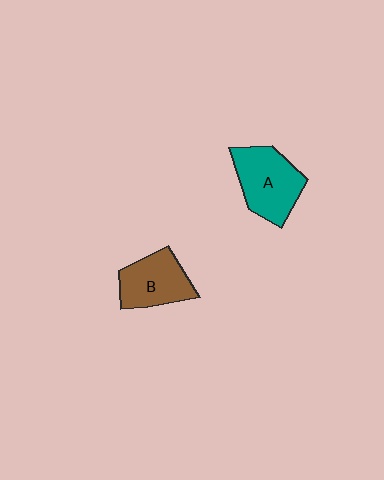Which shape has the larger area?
Shape A (teal).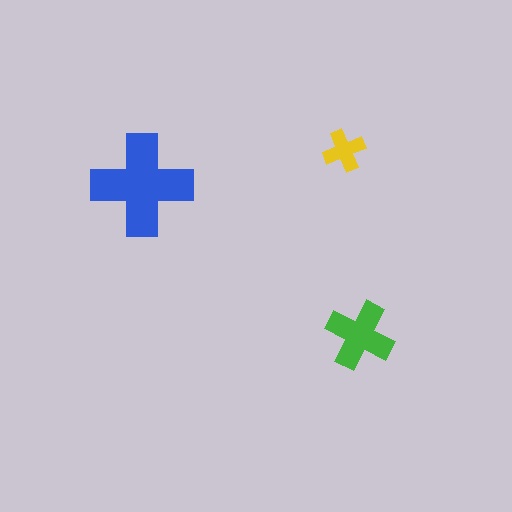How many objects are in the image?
There are 3 objects in the image.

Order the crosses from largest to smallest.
the blue one, the green one, the yellow one.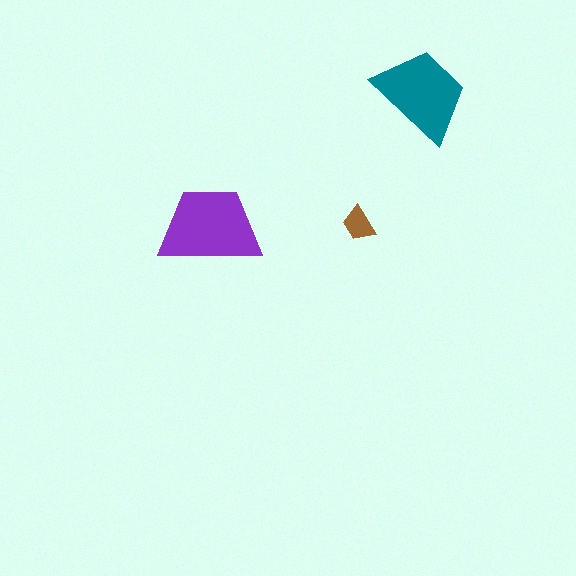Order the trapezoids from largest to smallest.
the purple one, the teal one, the brown one.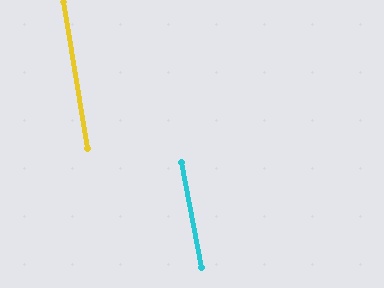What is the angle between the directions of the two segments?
Approximately 1 degree.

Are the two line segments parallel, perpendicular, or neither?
Parallel — their directions differ by only 1.4°.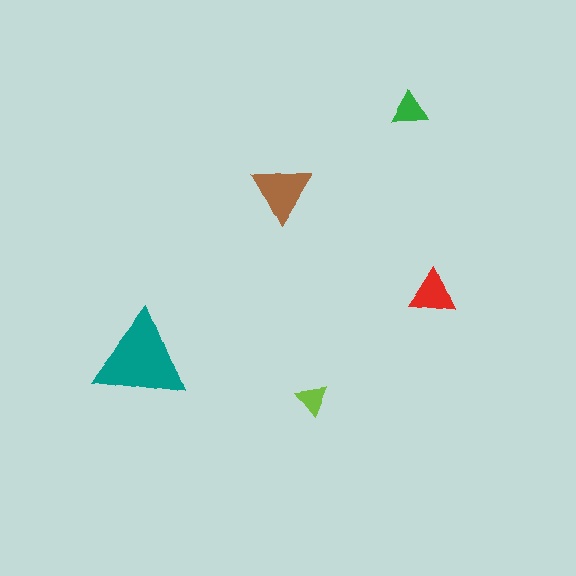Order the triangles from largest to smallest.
the teal one, the brown one, the red one, the green one, the lime one.